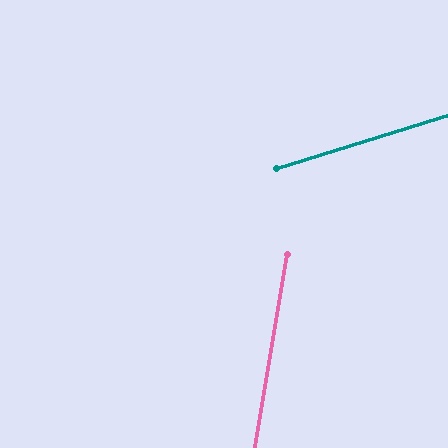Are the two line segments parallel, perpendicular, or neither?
Neither parallel nor perpendicular — they differ by about 63°.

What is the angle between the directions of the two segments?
Approximately 63 degrees.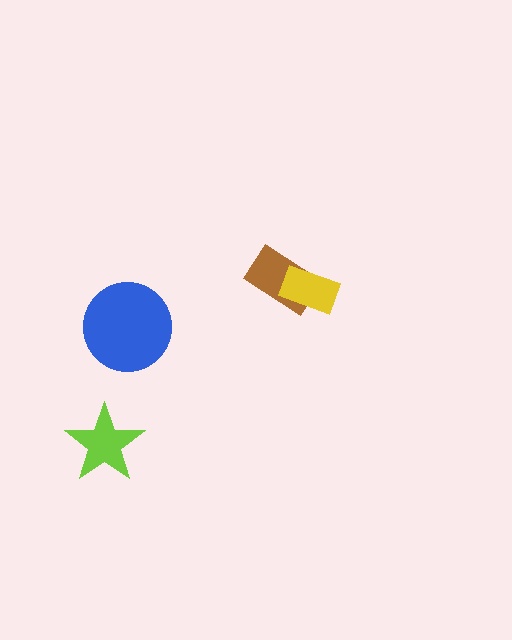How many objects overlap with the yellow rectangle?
1 object overlaps with the yellow rectangle.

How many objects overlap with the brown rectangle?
1 object overlaps with the brown rectangle.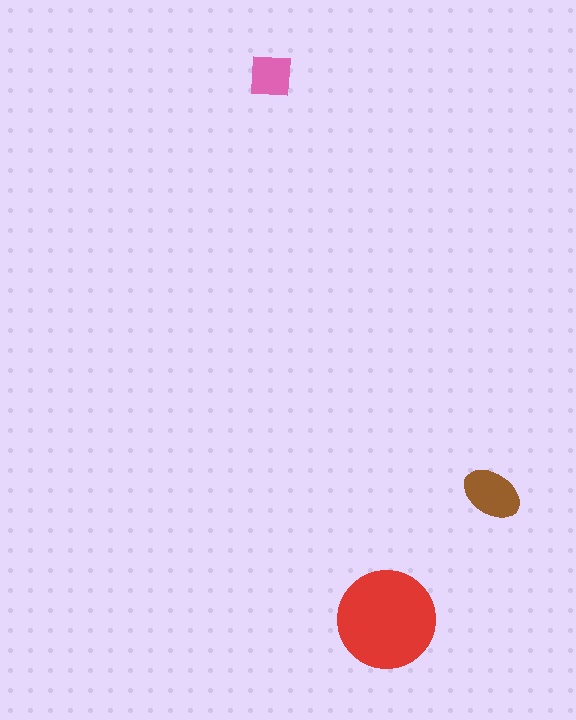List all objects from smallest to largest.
The pink square, the brown ellipse, the red circle.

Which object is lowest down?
The red circle is bottommost.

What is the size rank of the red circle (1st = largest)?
1st.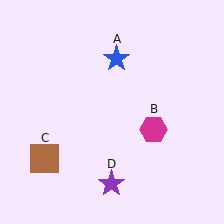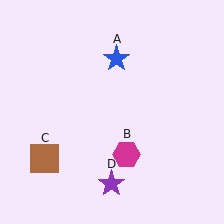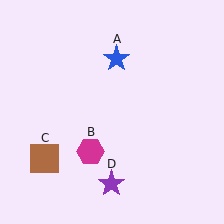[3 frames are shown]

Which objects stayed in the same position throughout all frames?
Blue star (object A) and brown square (object C) and purple star (object D) remained stationary.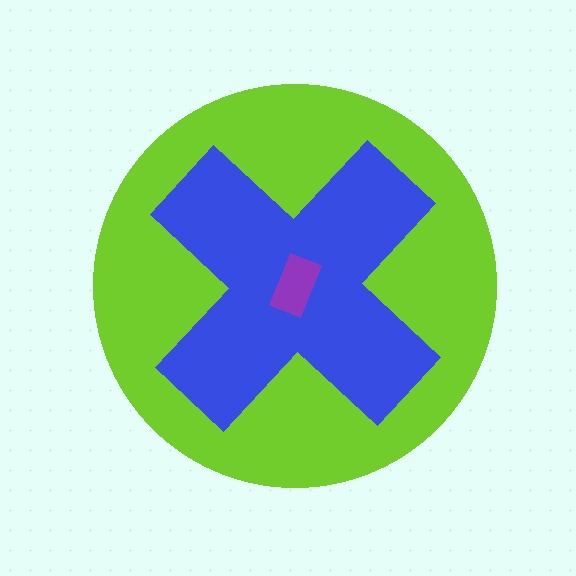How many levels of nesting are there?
3.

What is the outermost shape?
The lime circle.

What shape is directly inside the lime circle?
The blue cross.